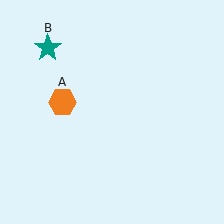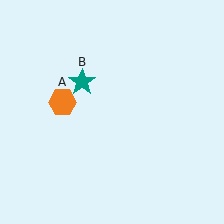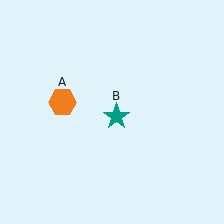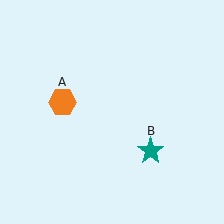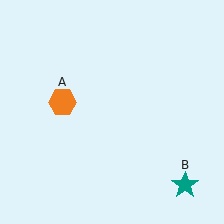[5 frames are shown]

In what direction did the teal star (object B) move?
The teal star (object B) moved down and to the right.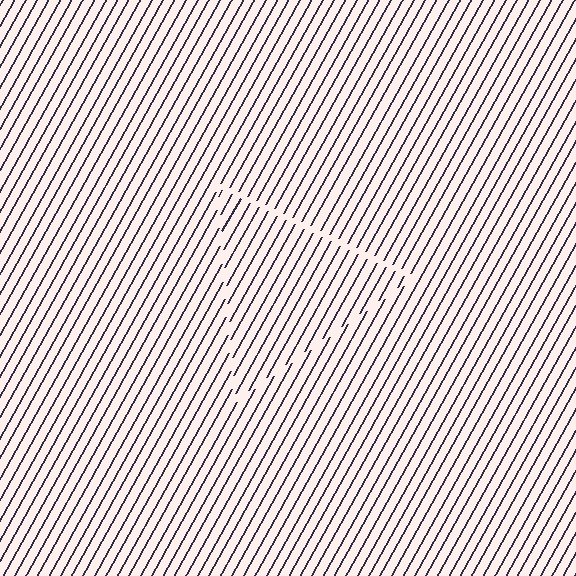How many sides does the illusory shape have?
3 sides — the line-ends trace a triangle.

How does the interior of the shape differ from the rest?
The interior of the shape contains the same grating, shifted by half a period — the contour is defined by the phase discontinuity where line-ends from the inner and outer gratings abut.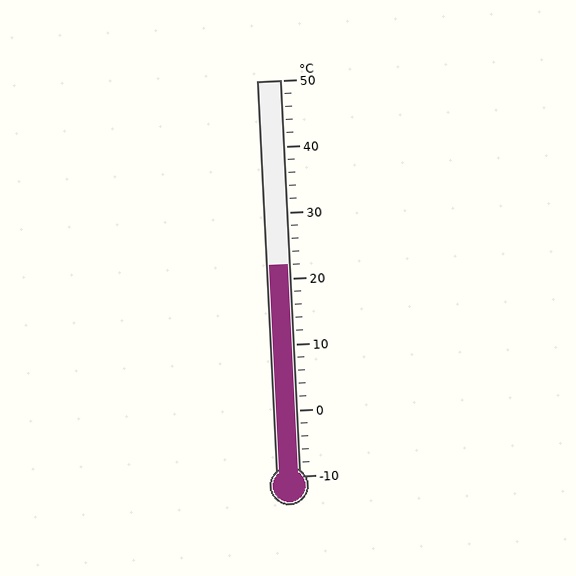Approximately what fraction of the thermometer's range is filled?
The thermometer is filled to approximately 55% of its range.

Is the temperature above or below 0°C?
The temperature is above 0°C.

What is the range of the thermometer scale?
The thermometer scale ranges from -10°C to 50°C.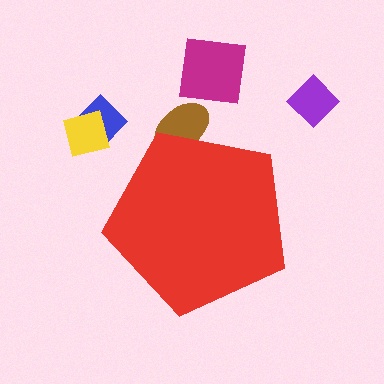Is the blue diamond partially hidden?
No, the blue diamond is fully visible.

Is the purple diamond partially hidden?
No, the purple diamond is fully visible.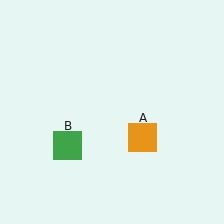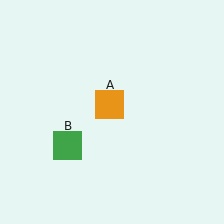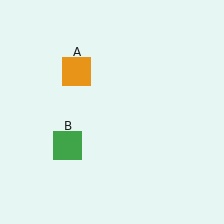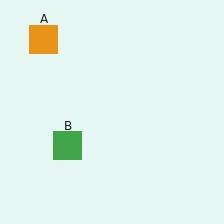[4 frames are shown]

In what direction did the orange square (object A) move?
The orange square (object A) moved up and to the left.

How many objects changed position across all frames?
1 object changed position: orange square (object A).